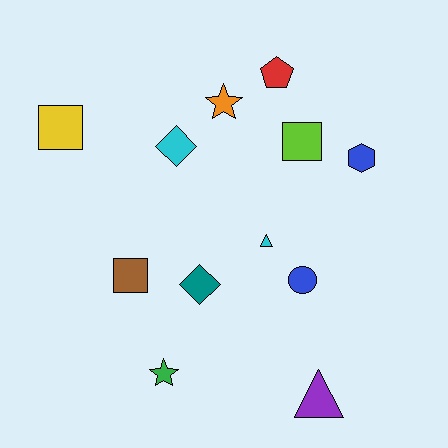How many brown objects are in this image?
There is 1 brown object.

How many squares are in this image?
There are 3 squares.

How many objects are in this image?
There are 12 objects.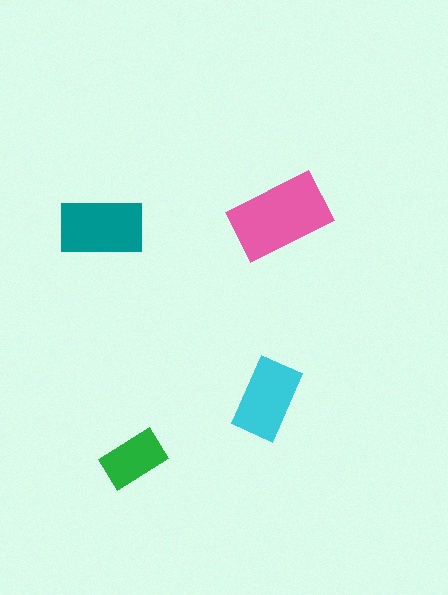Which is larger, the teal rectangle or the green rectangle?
The teal one.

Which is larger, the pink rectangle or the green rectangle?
The pink one.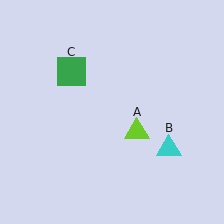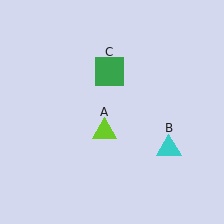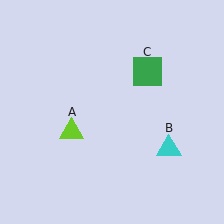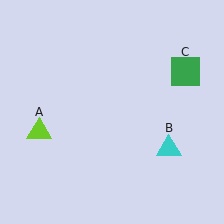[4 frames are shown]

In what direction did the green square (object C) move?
The green square (object C) moved right.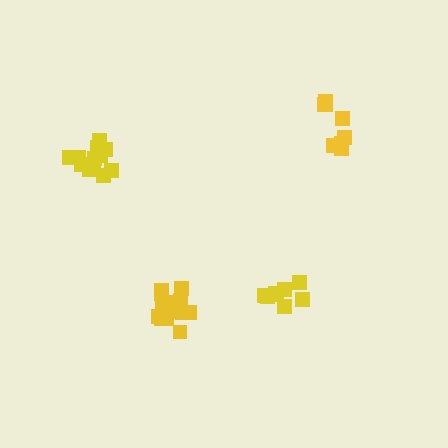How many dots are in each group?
Group 1: 14 dots, Group 2: 13 dots, Group 3: 8 dots, Group 4: 8 dots (43 total).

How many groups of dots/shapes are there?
There are 4 groups.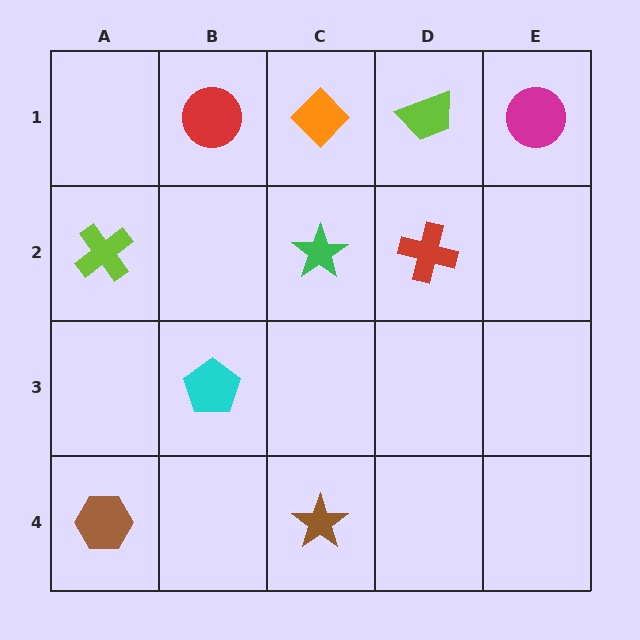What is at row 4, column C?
A brown star.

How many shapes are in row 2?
3 shapes.